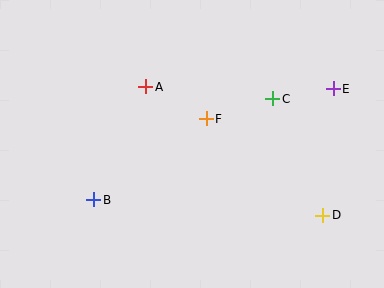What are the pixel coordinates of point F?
Point F is at (206, 119).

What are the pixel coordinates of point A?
Point A is at (146, 87).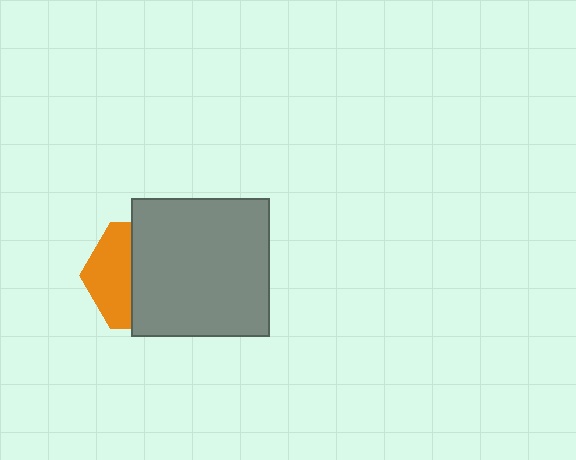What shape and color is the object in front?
The object in front is a gray square.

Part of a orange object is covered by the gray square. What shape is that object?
It is a hexagon.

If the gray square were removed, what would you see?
You would see the complete orange hexagon.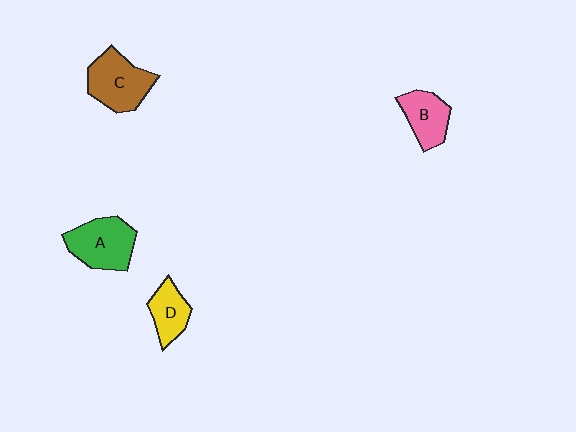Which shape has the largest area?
Shape C (brown).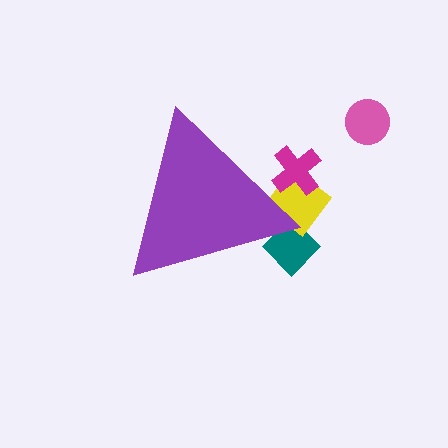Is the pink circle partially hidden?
No, the pink circle is fully visible.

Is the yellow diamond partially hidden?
Yes, the yellow diamond is partially hidden behind the purple triangle.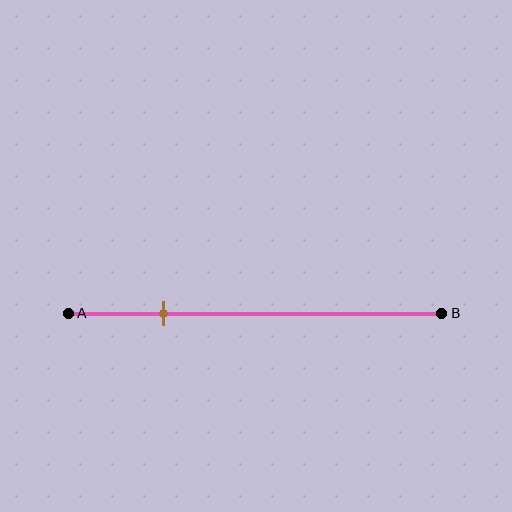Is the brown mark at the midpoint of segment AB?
No, the mark is at about 25% from A, not at the 50% midpoint.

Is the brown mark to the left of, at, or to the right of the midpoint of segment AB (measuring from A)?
The brown mark is to the left of the midpoint of segment AB.